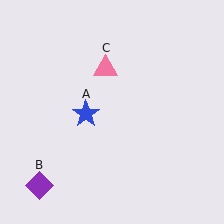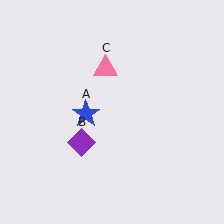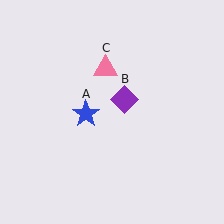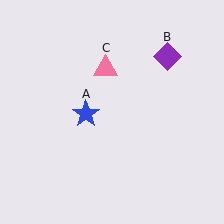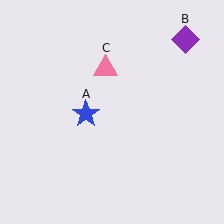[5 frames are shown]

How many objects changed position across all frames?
1 object changed position: purple diamond (object B).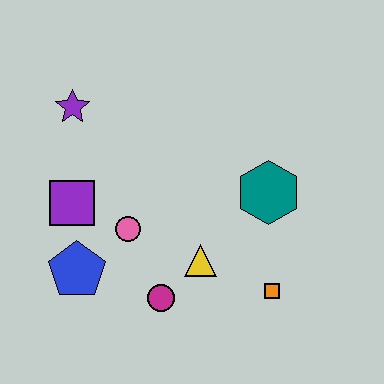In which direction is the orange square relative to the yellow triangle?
The orange square is to the right of the yellow triangle.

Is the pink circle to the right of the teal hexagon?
No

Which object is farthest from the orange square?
The purple star is farthest from the orange square.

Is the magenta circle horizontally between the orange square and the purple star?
Yes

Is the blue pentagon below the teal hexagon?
Yes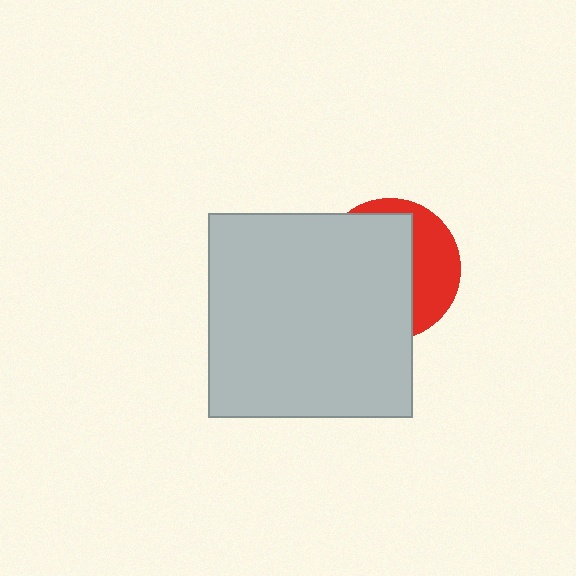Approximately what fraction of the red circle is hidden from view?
Roughly 66% of the red circle is hidden behind the light gray square.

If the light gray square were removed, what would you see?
You would see the complete red circle.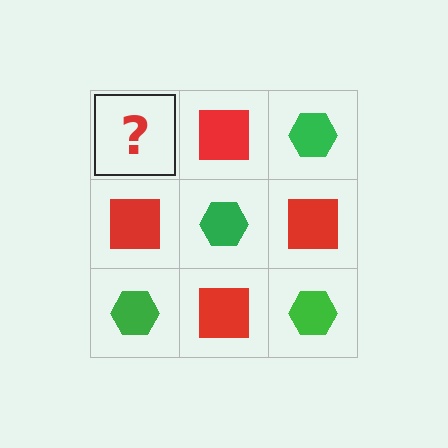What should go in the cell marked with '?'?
The missing cell should contain a green hexagon.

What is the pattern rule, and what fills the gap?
The rule is that it alternates green hexagon and red square in a checkerboard pattern. The gap should be filled with a green hexagon.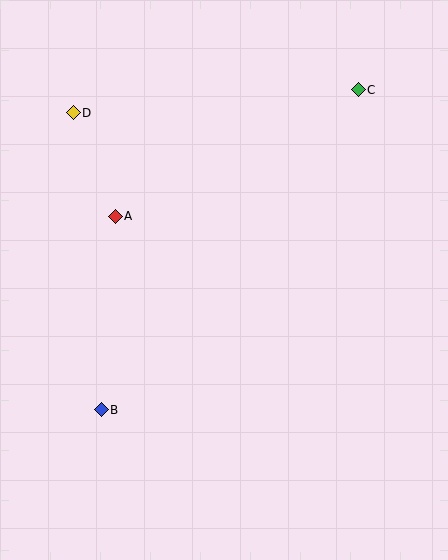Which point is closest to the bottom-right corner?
Point B is closest to the bottom-right corner.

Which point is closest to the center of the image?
Point A at (115, 216) is closest to the center.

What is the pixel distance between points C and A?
The distance between C and A is 274 pixels.